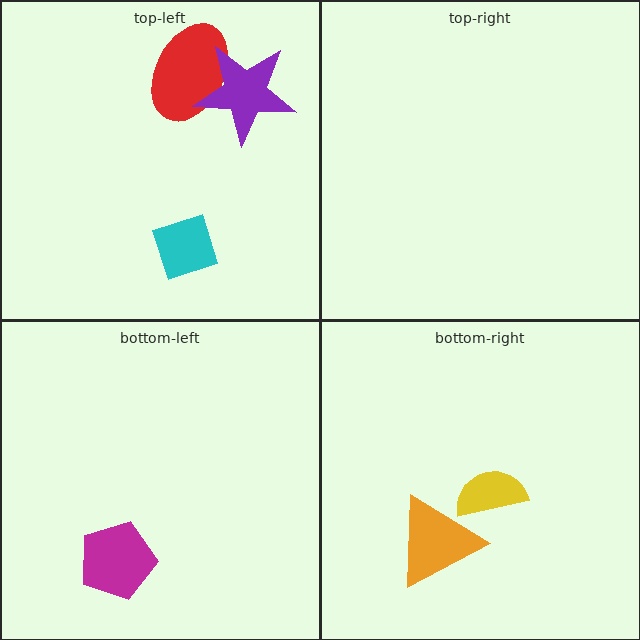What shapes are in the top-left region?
The red ellipse, the purple star, the cyan diamond.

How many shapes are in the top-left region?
3.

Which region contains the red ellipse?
The top-left region.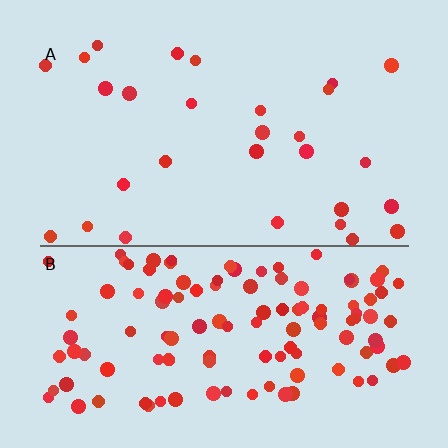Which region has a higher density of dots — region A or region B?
B (the bottom).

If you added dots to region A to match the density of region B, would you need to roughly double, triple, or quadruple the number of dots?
Approximately quadruple.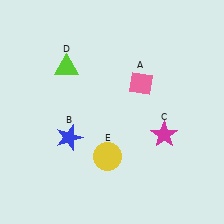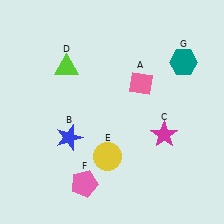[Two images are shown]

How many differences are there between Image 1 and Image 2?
There are 2 differences between the two images.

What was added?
A pink pentagon (F), a teal hexagon (G) were added in Image 2.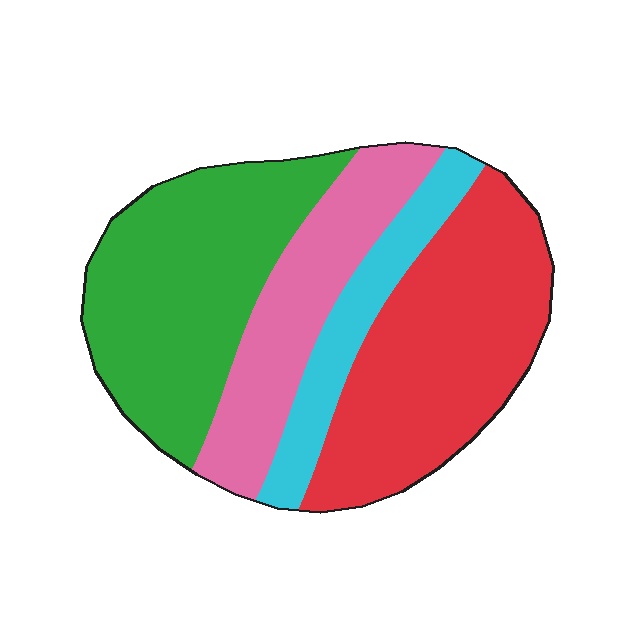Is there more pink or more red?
Red.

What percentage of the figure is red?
Red covers roughly 35% of the figure.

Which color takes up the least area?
Cyan, at roughly 15%.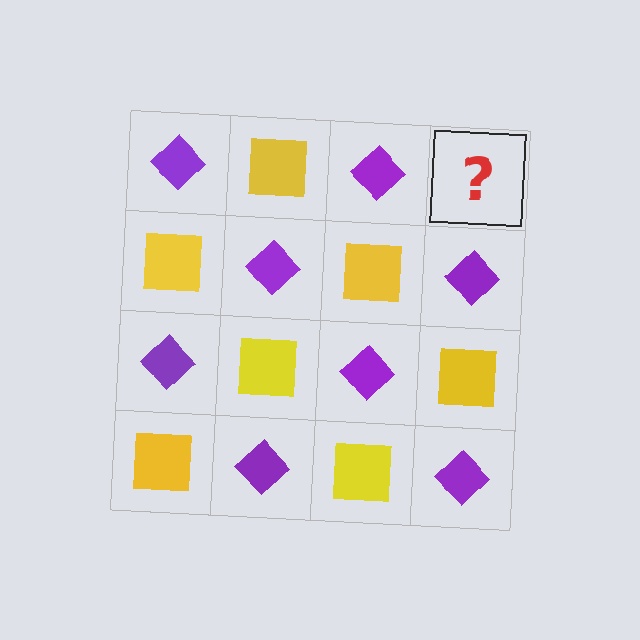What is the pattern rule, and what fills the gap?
The rule is that it alternates purple diamond and yellow square in a checkerboard pattern. The gap should be filled with a yellow square.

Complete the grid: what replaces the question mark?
The question mark should be replaced with a yellow square.